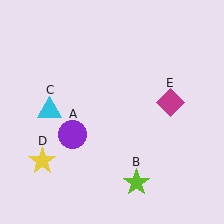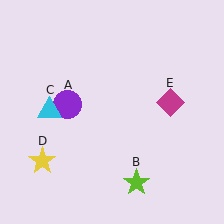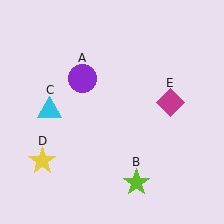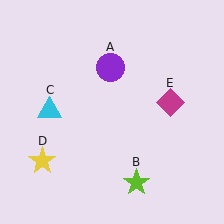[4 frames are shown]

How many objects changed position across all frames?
1 object changed position: purple circle (object A).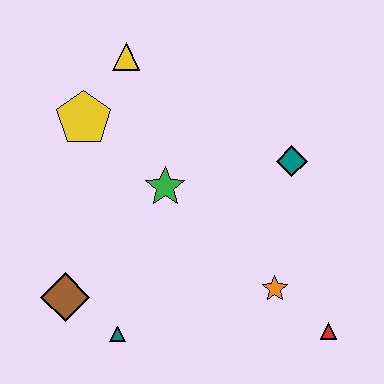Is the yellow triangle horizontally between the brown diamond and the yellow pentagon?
No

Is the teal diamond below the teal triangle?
No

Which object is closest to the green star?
The yellow pentagon is closest to the green star.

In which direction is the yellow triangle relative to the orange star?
The yellow triangle is above the orange star.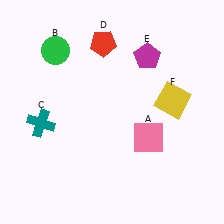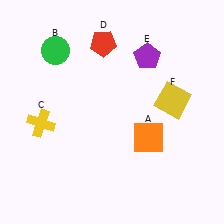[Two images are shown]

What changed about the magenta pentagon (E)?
In Image 1, E is magenta. In Image 2, it changed to purple.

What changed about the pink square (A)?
In Image 1, A is pink. In Image 2, it changed to orange.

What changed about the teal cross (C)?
In Image 1, C is teal. In Image 2, it changed to yellow.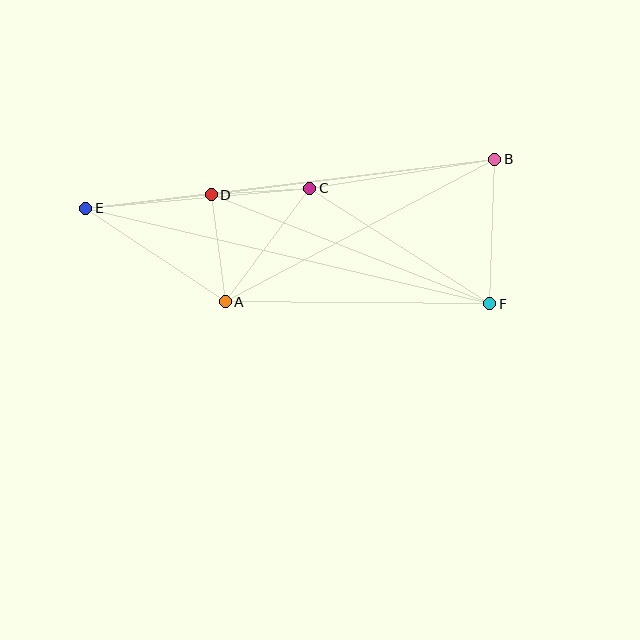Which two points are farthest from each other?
Points E and F are farthest from each other.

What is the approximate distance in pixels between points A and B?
The distance between A and B is approximately 305 pixels.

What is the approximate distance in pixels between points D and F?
The distance between D and F is approximately 299 pixels.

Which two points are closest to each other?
Points C and D are closest to each other.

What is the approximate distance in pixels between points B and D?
The distance between B and D is approximately 285 pixels.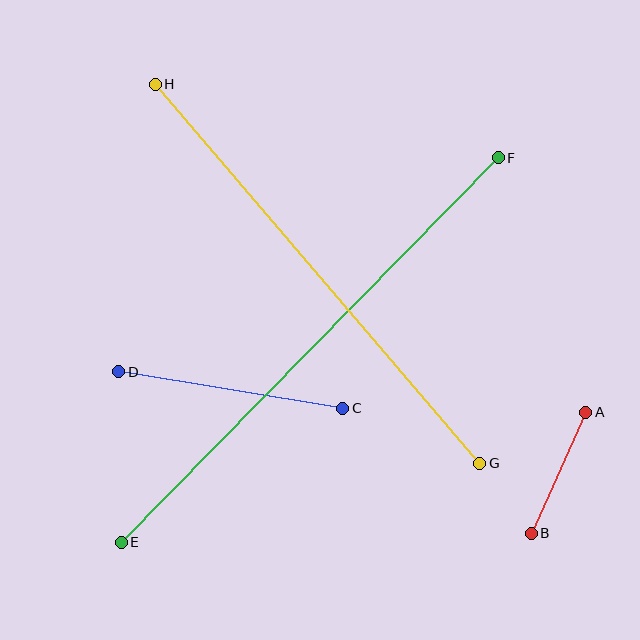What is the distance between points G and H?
The distance is approximately 499 pixels.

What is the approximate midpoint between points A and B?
The midpoint is at approximately (559, 473) pixels.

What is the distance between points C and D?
The distance is approximately 227 pixels.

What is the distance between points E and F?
The distance is approximately 538 pixels.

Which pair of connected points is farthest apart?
Points E and F are farthest apart.